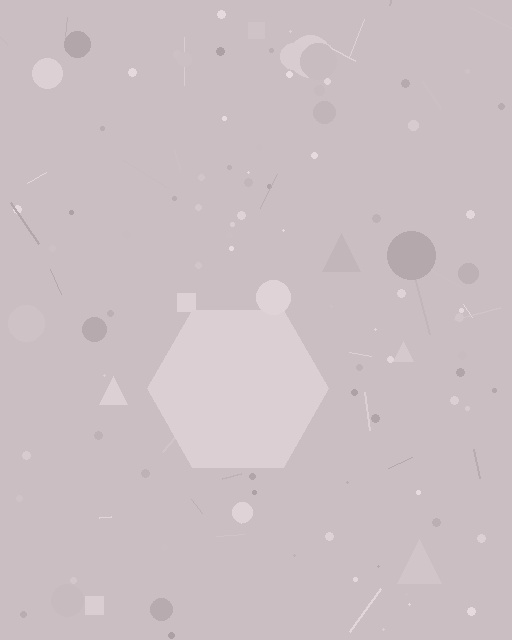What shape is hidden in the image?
A hexagon is hidden in the image.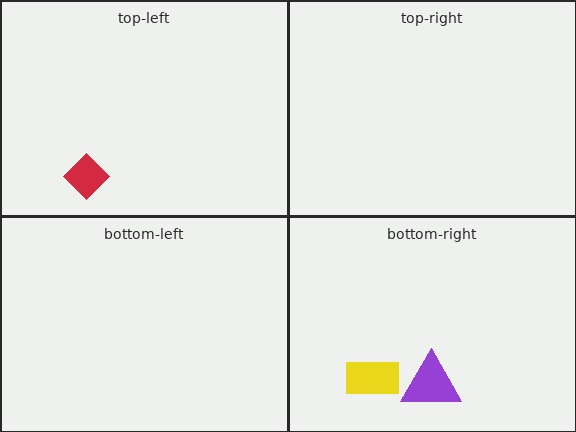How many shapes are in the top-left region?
1.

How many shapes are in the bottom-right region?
2.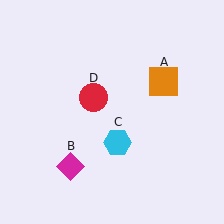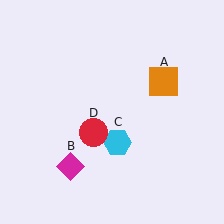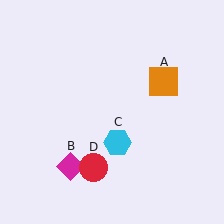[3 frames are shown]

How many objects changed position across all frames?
1 object changed position: red circle (object D).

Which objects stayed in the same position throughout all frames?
Orange square (object A) and magenta diamond (object B) and cyan hexagon (object C) remained stationary.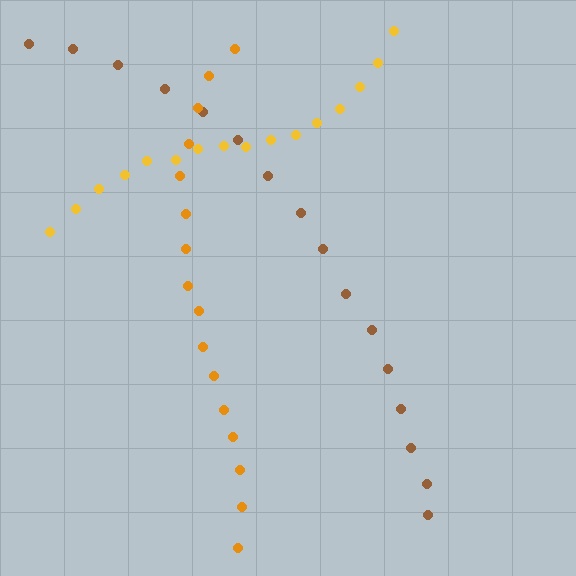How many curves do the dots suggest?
There are 3 distinct paths.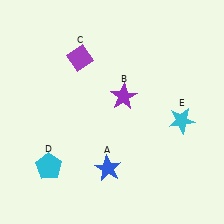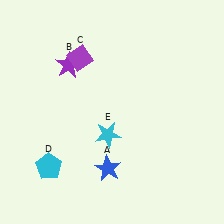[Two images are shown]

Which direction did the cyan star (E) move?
The cyan star (E) moved left.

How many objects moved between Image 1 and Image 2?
2 objects moved between the two images.